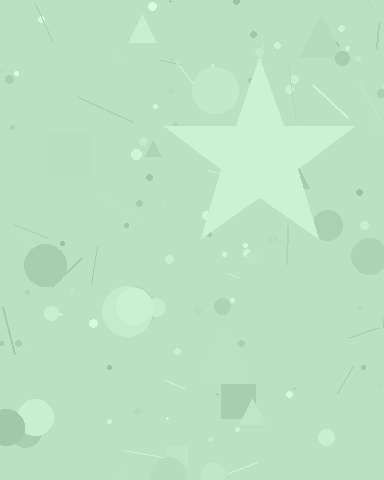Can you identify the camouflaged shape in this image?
The camouflaged shape is a star.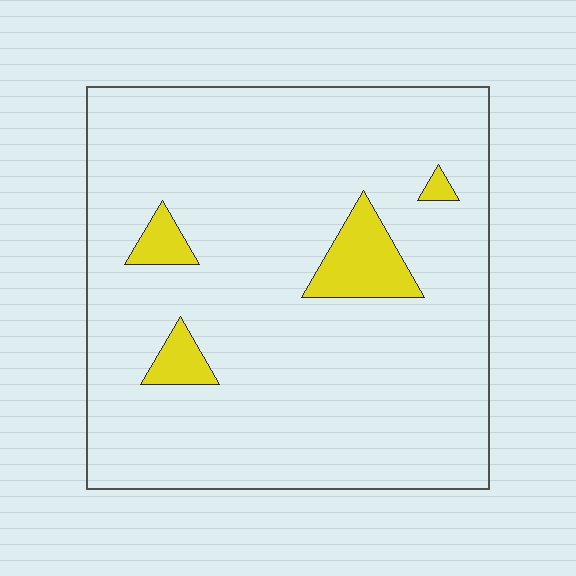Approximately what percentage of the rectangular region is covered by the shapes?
Approximately 10%.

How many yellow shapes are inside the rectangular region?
4.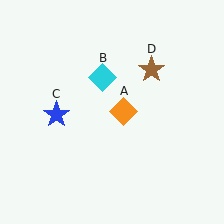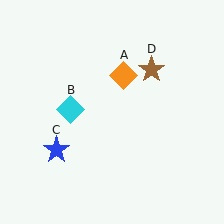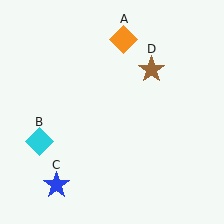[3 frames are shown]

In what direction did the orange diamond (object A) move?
The orange diamond (object A) moved up.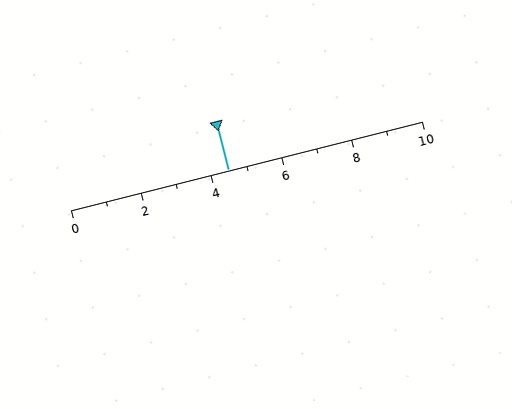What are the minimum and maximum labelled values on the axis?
The axis runs from 0 to 10.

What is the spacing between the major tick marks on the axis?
The major ticks are spaced 2 apart.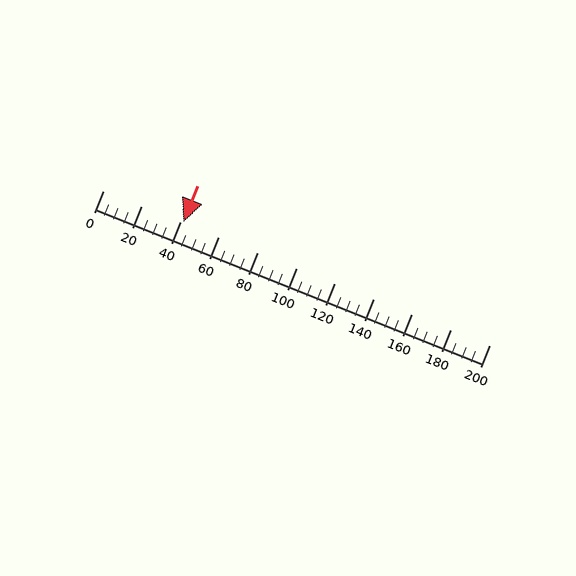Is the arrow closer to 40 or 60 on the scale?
The arrow is closer to 40.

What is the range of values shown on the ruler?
The ruler shows values from 0 to 200.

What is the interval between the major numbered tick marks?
The major tick marks are spaced 20 units apart.